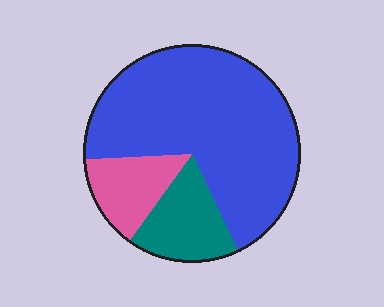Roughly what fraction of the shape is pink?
Pink covers 14% of the shape.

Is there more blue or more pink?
Blue.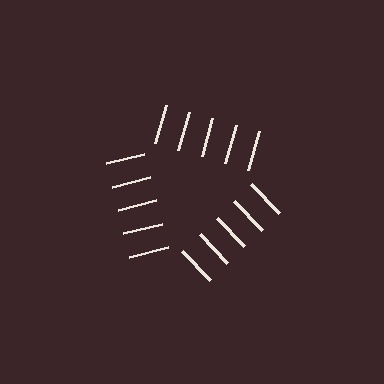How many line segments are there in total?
15 — 5 along each of the 3 edges.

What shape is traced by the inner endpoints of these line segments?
An illusory triangle — the line segments terminate on its edges but no continuous stroke is drawn.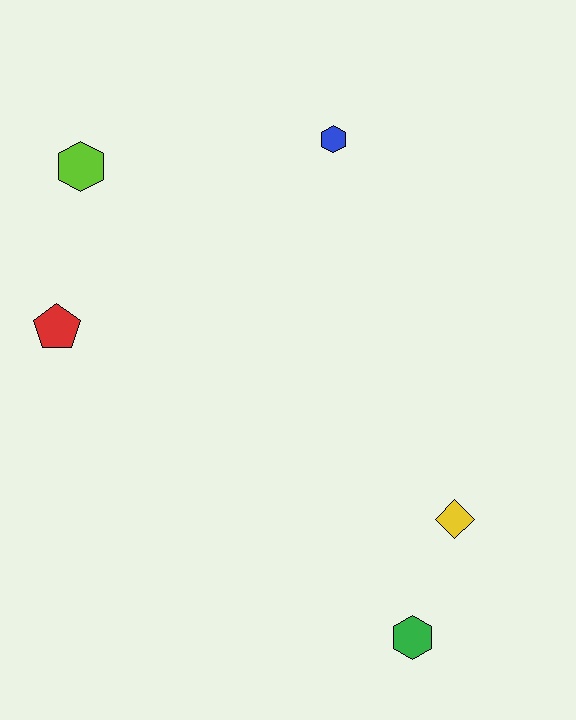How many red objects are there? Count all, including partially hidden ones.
There is 1 red object.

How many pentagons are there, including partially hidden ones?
There is 1 pentagon.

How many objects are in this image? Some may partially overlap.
There are 5 objects.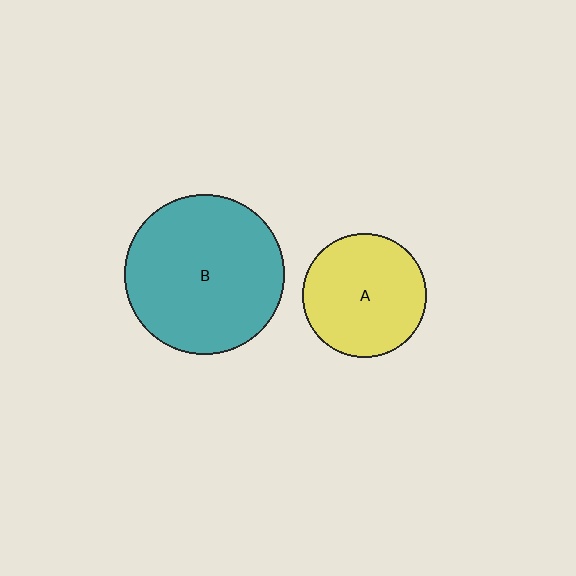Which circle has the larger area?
Circle B (teal).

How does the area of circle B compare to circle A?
Approximately 1.7 times.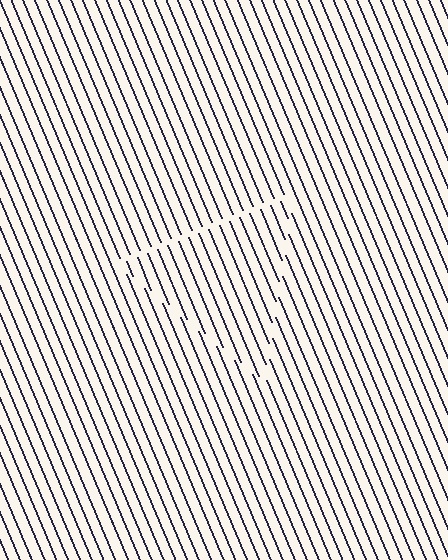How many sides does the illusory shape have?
3 sides — the line-ends trace a triangle.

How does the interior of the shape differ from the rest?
The interior of the shape contains the same grating, shifted by half a period — the contour is defined by the phase discontinuity where line-ends from the inner and outer gratings abut.